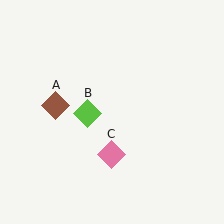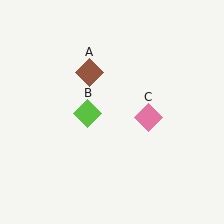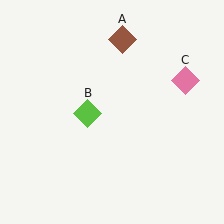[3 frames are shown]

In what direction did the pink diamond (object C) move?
The pink diamond (object C) moved up and to the right.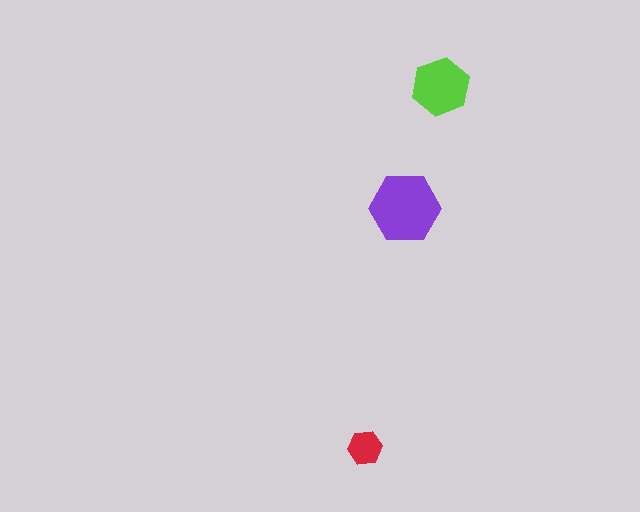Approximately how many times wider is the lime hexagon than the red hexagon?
About 1.5 times wider.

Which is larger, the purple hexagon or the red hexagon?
The purple one.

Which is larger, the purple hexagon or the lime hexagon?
The purple one.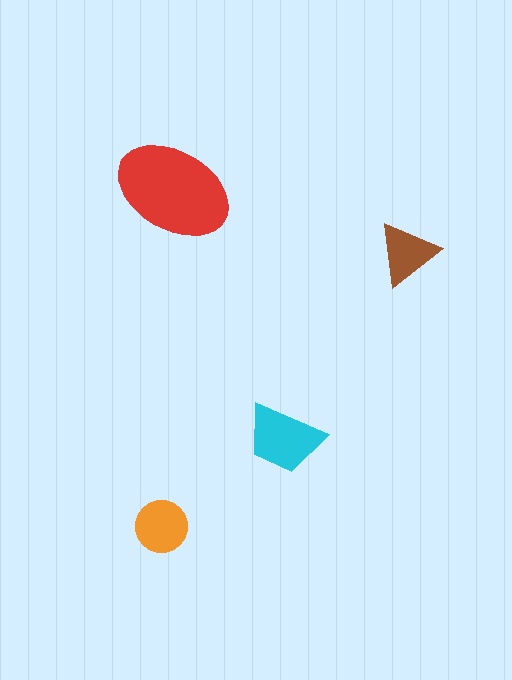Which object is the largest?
The red ellipse.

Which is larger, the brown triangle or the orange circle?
The orange circle.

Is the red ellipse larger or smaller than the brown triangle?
Larger.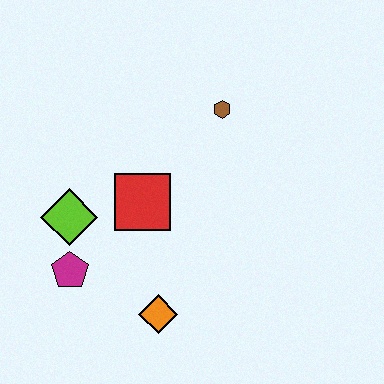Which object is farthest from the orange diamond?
The brown hexagon is farthest from the orange diamond.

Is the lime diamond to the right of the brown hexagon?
No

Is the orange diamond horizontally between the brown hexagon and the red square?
Yes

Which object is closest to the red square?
The lime diamond is closest to the red square.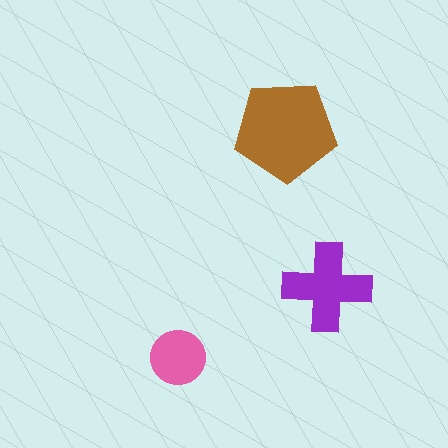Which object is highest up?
The brown pentagon is topmost.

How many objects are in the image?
There are 3 objects in the image.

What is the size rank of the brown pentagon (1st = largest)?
1st.